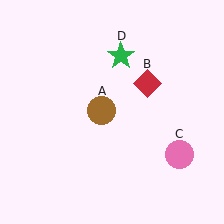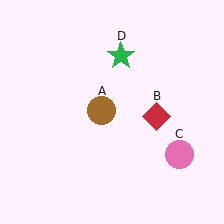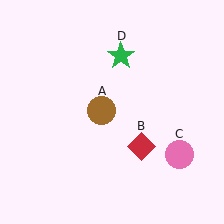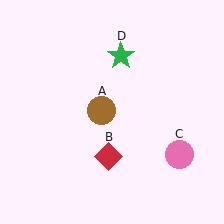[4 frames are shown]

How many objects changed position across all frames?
1 object changed position: red diamond (object B).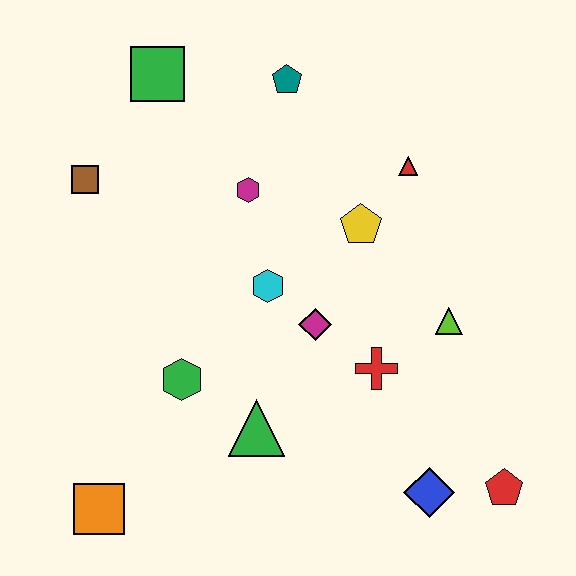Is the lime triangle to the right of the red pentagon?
No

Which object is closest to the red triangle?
The yellow pentagon is closest to the red triangle.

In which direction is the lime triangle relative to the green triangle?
The lime triangle is to the right of the green triangle.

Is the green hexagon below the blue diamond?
No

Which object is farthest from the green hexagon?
The red pentagon is farthest from the green hexagon.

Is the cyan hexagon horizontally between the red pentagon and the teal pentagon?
No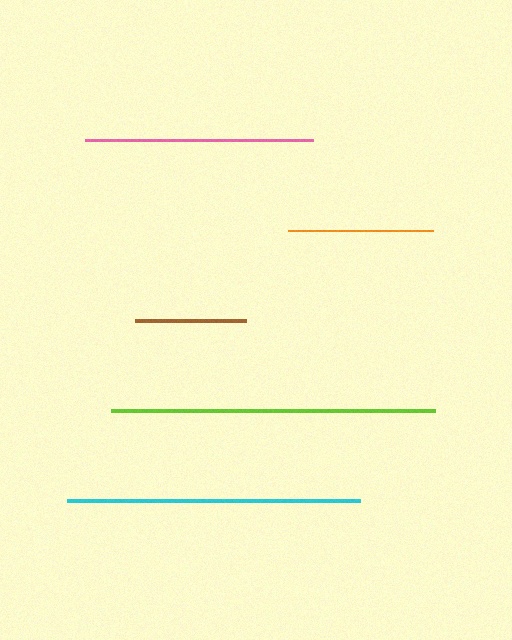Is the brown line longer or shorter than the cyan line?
The cyan line is longer than the brown line.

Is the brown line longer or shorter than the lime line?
The lime line is longer than the brown line.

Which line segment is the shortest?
The brown line is the shortest at approximately 110 pixels.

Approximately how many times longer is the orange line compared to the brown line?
The orange line is approximately 1.3 times the length of the brown line.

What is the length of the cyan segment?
The cyan segment is approximately 293 pixels long.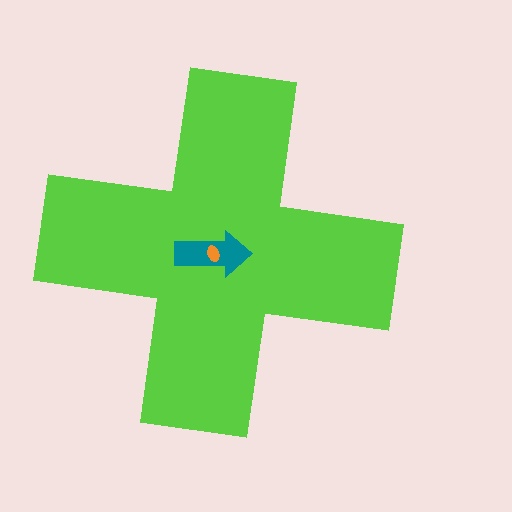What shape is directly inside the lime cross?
The teal arrow.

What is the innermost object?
The orange ellipse.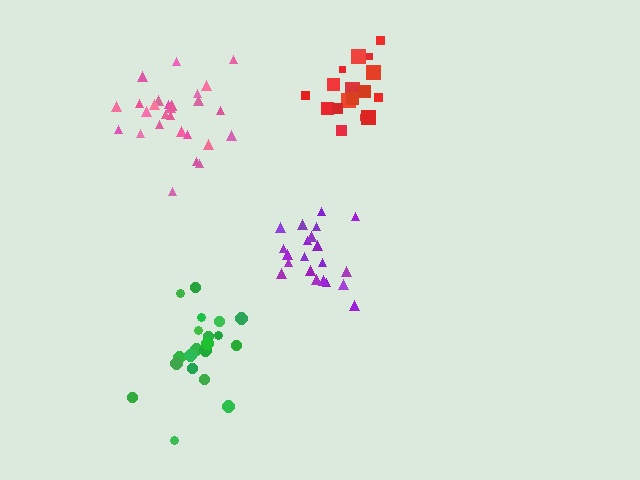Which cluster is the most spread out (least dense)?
Green.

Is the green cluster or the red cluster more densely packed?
Red.